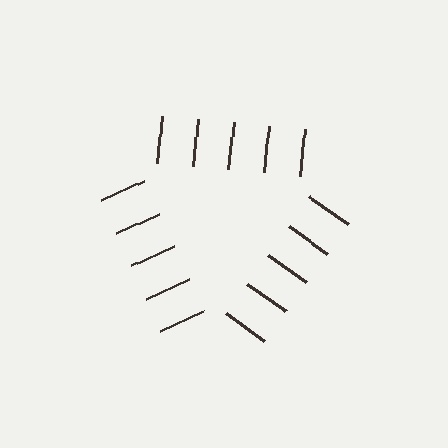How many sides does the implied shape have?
3 sides — the line-ends trace a triangle.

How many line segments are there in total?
15 — 5 along each of the 3 edges.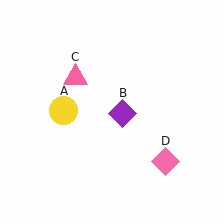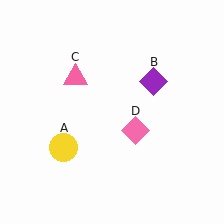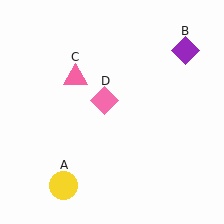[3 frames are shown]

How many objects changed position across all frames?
3 objects changed position: yellow circle (object A), purple diamond (object B), pink diamond (object D).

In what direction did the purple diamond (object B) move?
The purple diamond (object B) moved up and to the right.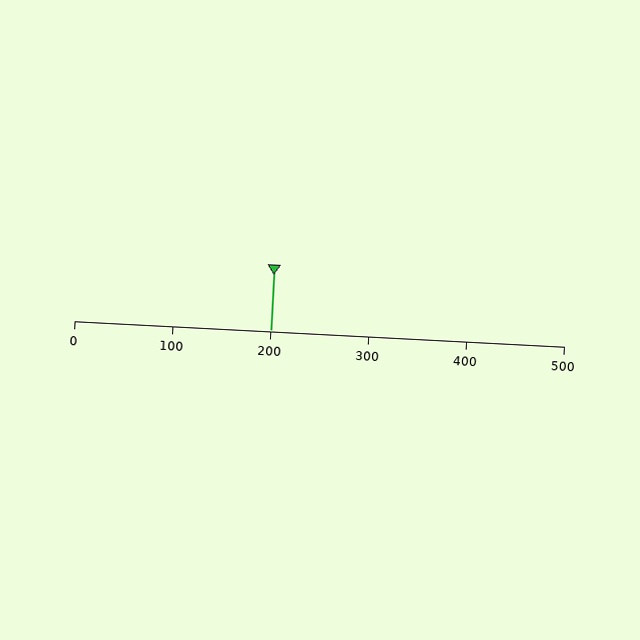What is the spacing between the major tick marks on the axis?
The major ticks are spaced 100 apart.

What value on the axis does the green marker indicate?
The marker indicates approximately 200.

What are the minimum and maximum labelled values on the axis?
The axis runs from 0 to 500.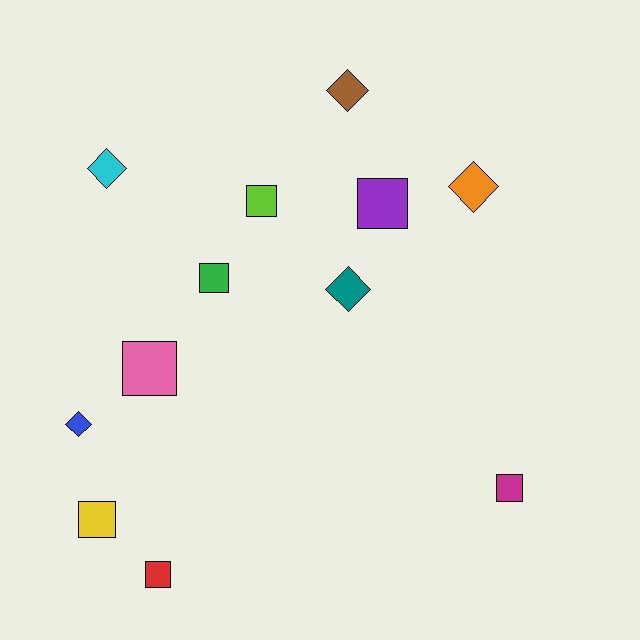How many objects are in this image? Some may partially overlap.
There are 12 objects.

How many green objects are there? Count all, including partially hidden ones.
There is 1 green object.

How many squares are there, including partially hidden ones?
There are 7 squares.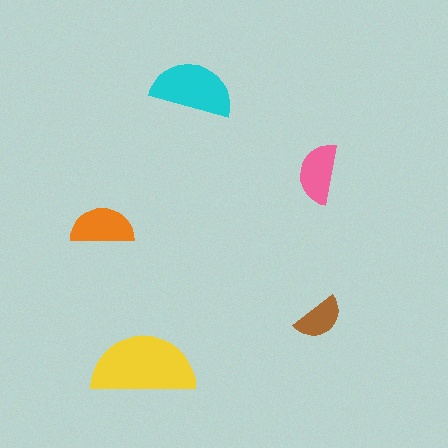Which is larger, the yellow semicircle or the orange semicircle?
The yellow one.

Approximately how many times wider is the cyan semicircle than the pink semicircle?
About 1.5 times wider.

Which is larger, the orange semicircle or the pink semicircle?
The orange one.